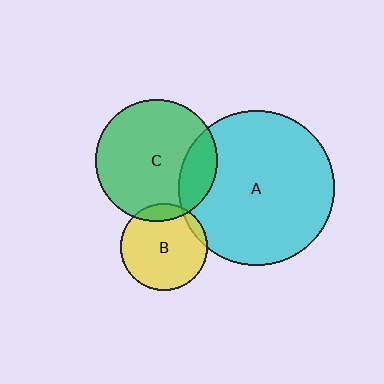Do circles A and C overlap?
Yes.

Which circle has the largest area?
Circle A (cyan).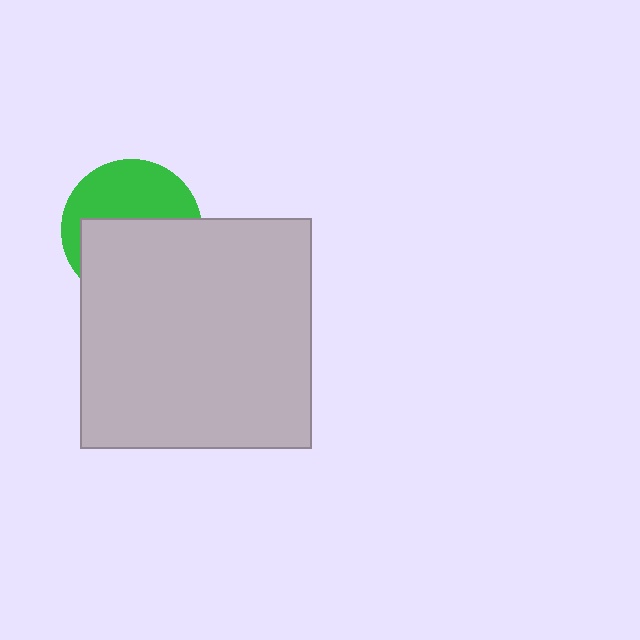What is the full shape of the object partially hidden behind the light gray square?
The partially hidden object is a green circle.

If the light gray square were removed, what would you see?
You would see the complete green circle.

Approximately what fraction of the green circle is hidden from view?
Roughly 56% of the green circle is hidden behind the light gray square.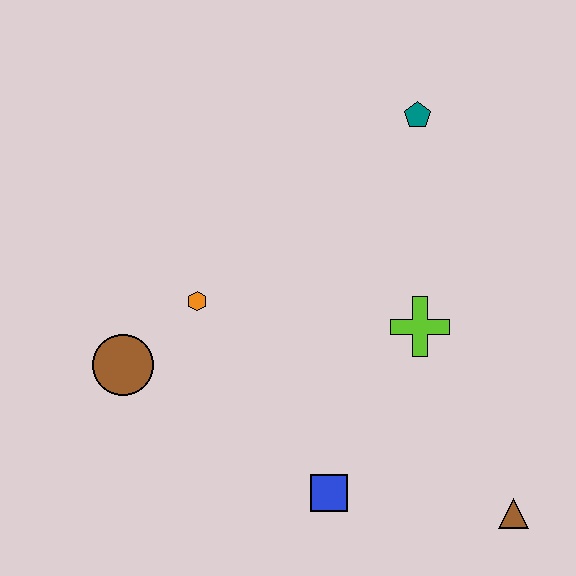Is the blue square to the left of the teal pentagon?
Yes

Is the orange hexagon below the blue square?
No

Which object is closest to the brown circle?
The orange hexagon is closest to the brown circle.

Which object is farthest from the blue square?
The teal pentagon is farthest from the blue square.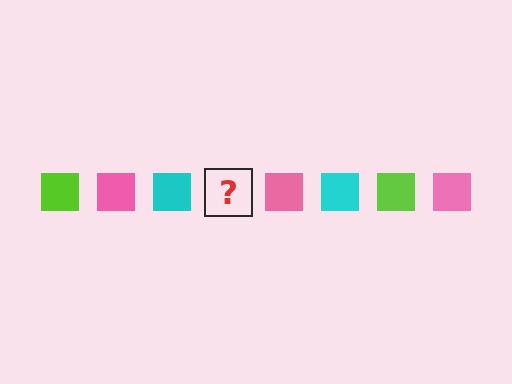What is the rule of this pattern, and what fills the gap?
The rule is that the pattern cycles through lime, pink, cyan squares. The gap should be filled with a lime square.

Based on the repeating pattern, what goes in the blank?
The blank should be a lime square.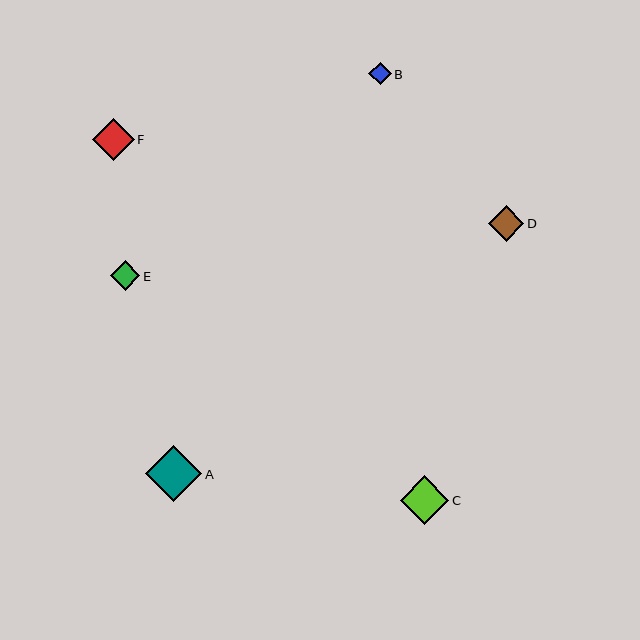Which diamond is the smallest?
Diamond B is the smallest with a size of approximately 22 pixels.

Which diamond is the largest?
Diamond A is the largest with a size of approximately 56 pixels.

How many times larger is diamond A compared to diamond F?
Diamond A is approximately 1.3 times the size of diamond F.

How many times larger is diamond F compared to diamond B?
Diamond F is approximately 1.9 times the size of diamond B.